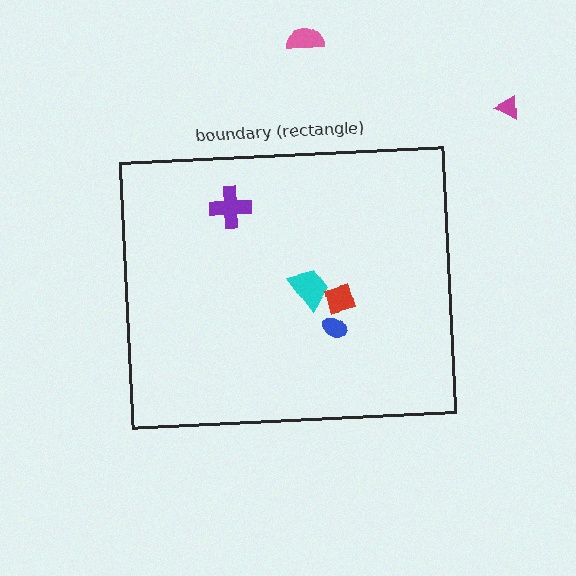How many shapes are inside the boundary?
4 inside, 2 outside.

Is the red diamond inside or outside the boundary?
Inside.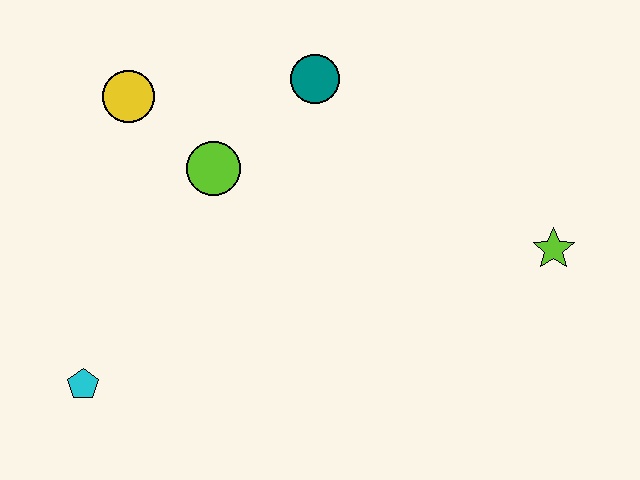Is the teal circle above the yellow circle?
Yes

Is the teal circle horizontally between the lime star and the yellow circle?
Yes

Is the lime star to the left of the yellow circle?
No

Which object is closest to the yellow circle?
The lime circle is closest to the yellow circle.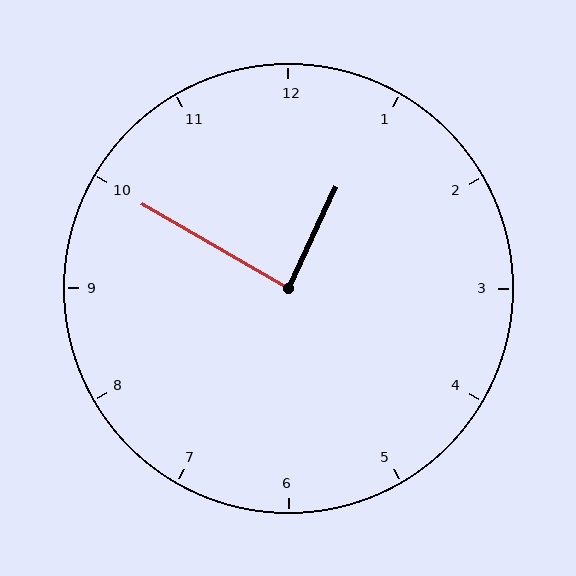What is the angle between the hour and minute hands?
Approximately 85 degrees.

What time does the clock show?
12:50.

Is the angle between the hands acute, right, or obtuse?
It is right.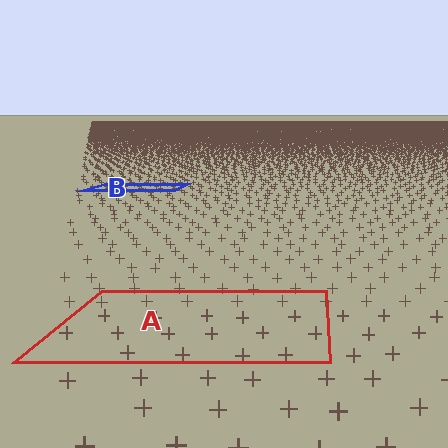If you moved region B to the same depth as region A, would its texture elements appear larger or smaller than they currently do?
They would appear larger. At a closer depth, the same texture elements are projected at a bigger on-screen size.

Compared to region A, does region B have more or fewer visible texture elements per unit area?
Region B has more texture elements per unit area — they are packed more densely because it is farther away.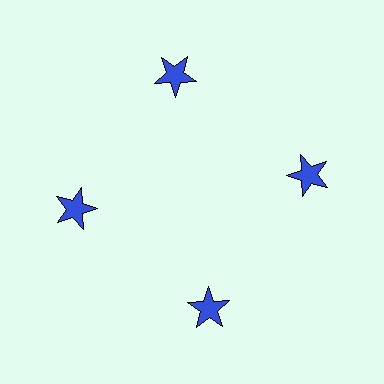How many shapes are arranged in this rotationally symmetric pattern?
There are 4 shapes, arranged in 4 groups of 1.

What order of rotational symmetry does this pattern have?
This pattern has 4-fold rotational symmetry.